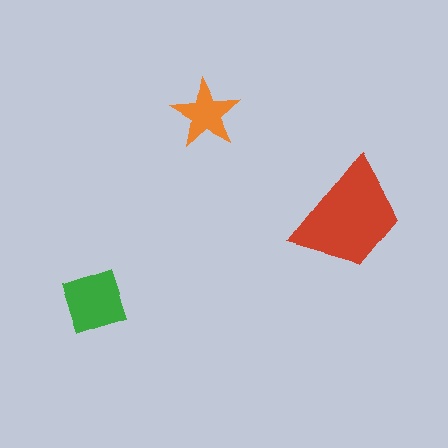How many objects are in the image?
There are 3 objects in the image.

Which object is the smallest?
The orange star.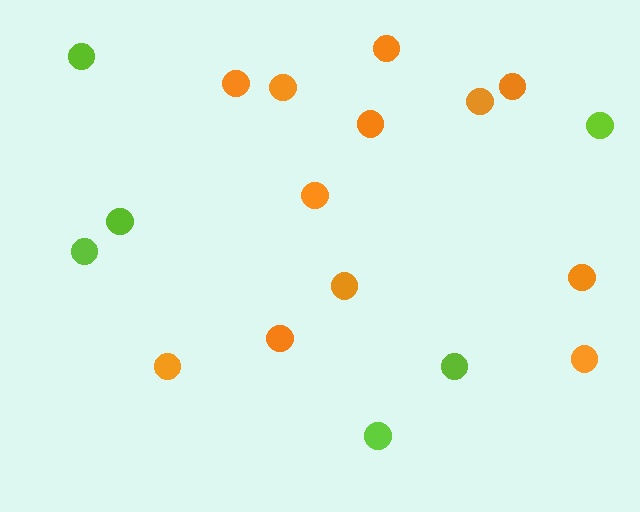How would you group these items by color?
There are 2 groups: one group of orange circles (12) and one group of lime circles (6).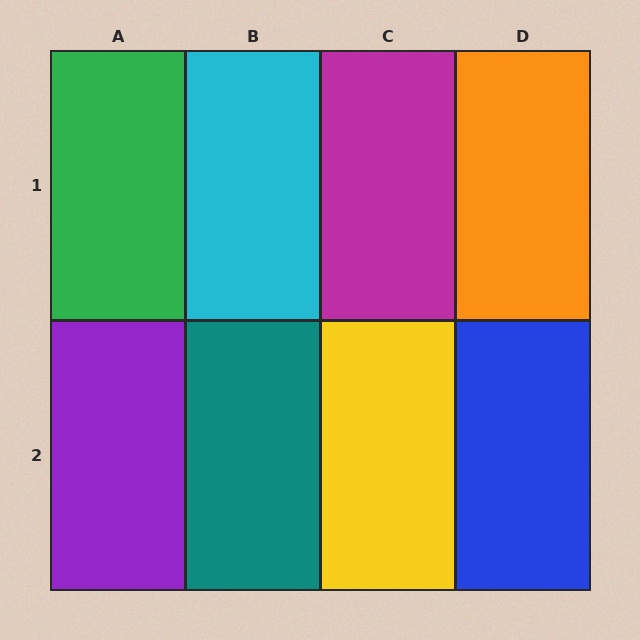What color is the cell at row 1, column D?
Orange.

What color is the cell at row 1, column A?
Green.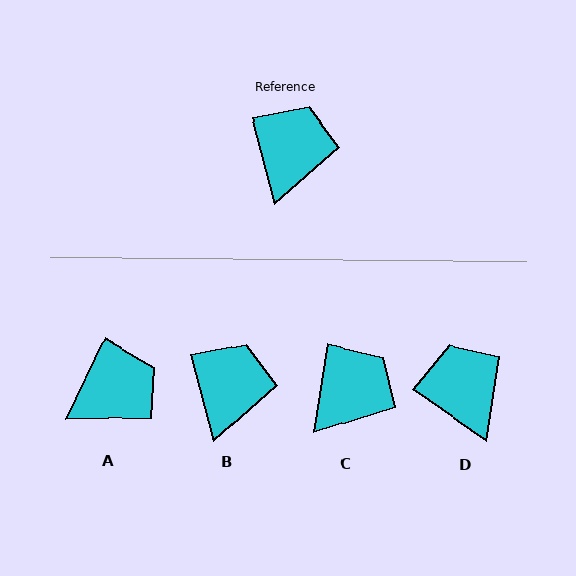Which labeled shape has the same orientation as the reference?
B.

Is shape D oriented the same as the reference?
No, it is off by about 40 degrees.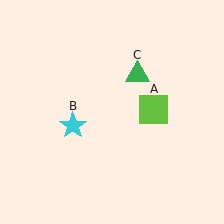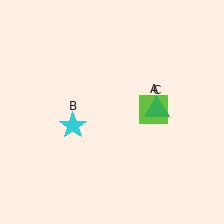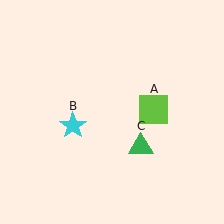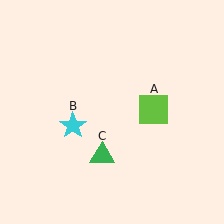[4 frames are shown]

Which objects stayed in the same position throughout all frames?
Lime square (object A) and cyan star (object B) remained stationary.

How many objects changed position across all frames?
1 object changed position: green triangle (object C).